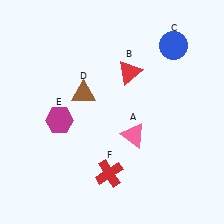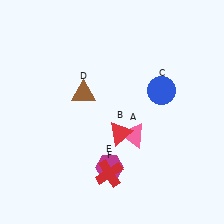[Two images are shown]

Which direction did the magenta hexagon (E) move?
The magenta hexagon (E) moved right.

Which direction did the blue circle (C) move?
The blue circle (C) moved down.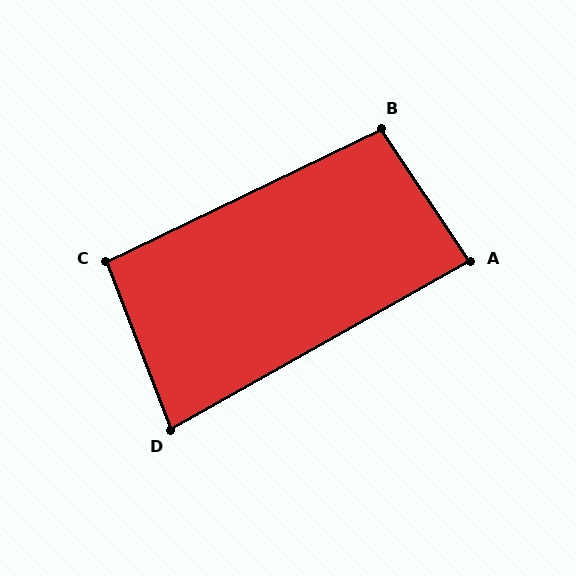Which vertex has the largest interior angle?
B, at approximately 98 degrees.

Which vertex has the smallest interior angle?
D, at approximately 82 degrees.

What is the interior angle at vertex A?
Approximately 85 degrees (approximately right).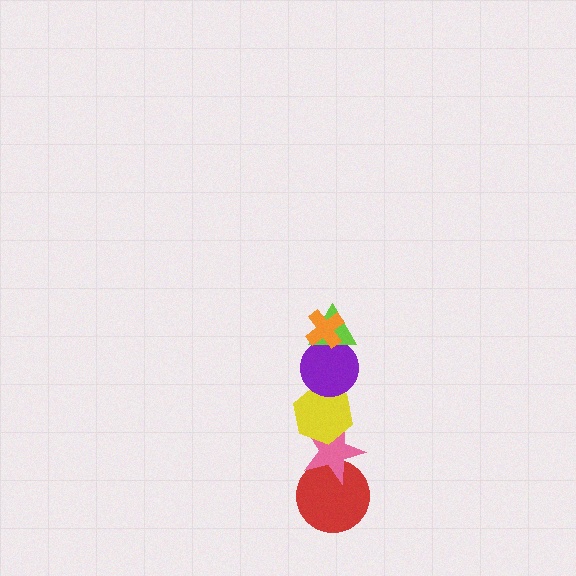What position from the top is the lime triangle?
The lime triangle is 2nd from the top.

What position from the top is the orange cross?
The orange cross is 1st from the top.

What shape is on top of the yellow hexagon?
The purple circle is on top of the yellow hexagon.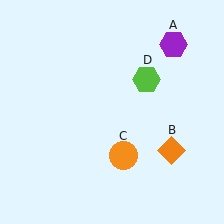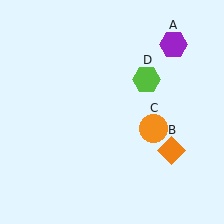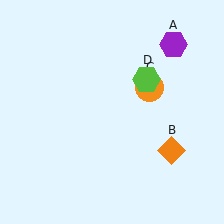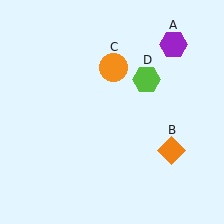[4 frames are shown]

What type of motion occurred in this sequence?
The orange circle (object C) rotated counterclockwise around the center of the scene.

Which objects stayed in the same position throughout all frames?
Purple hexagon (object A) and orange diamond (object B) and lime hexagon (object D) remained stationary.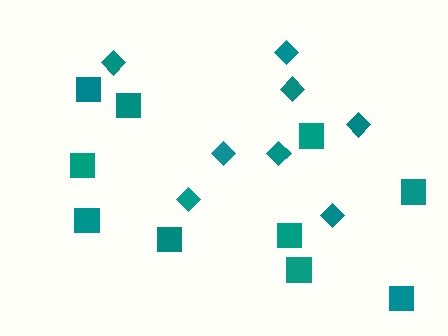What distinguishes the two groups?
There are 2 groups: one group of squares (10) and one group of diamonds (8).